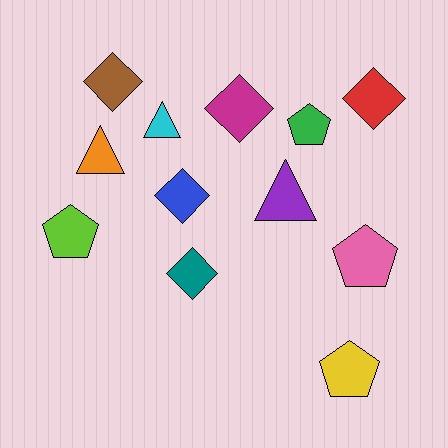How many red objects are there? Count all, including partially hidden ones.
There is 1 red object.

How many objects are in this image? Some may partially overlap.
There are 12 objects.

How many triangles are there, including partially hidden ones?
There are 3 triangles.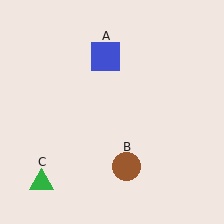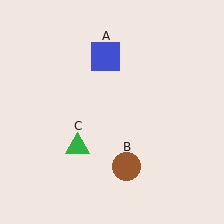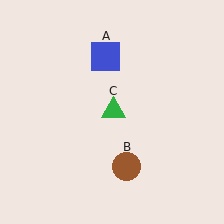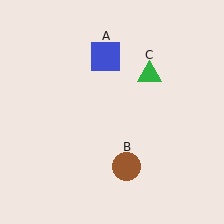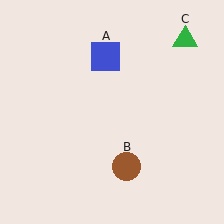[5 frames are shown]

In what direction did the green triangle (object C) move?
The green triangle (object C) moved up and to the right.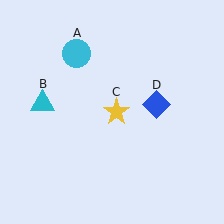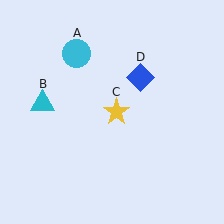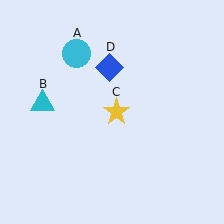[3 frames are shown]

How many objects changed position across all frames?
1 object changed position: blue diamond (object D).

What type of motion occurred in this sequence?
The blue diamond (object D) rotated counterclockwise around the center of the scene.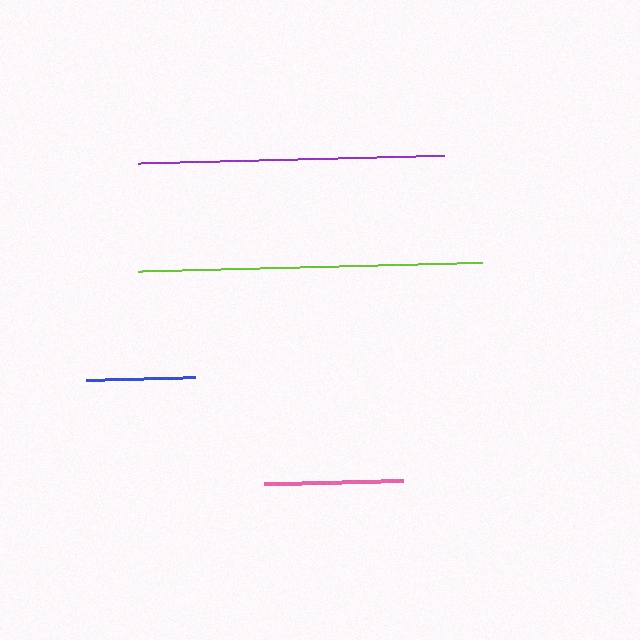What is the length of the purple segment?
The purple segment is approximately 306 pixels long.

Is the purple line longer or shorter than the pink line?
The purple line is longer than the pink line.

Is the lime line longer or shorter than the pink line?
The lime line is longer than the pink line.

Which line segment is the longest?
The lime line is the longest at approximately 344 pixels.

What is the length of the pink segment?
The pink segment is approximately 139 pixels long.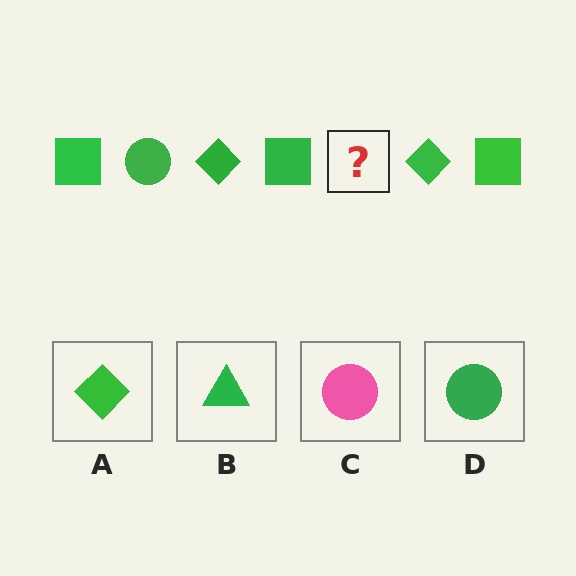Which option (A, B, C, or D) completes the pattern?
D.